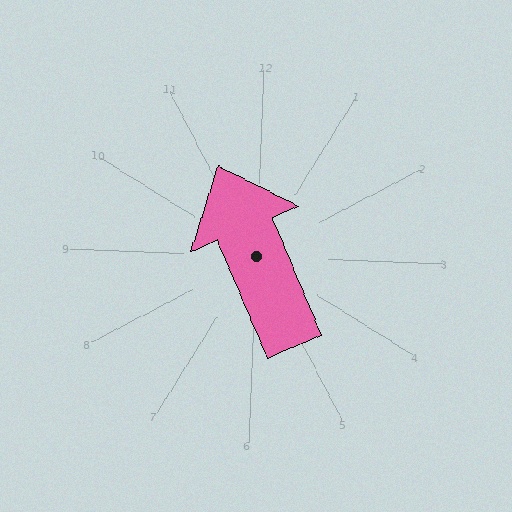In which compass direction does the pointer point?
Northwest.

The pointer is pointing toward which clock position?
Roughly 11 o'clock.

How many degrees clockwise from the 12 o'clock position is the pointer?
Approximately 335 degrees.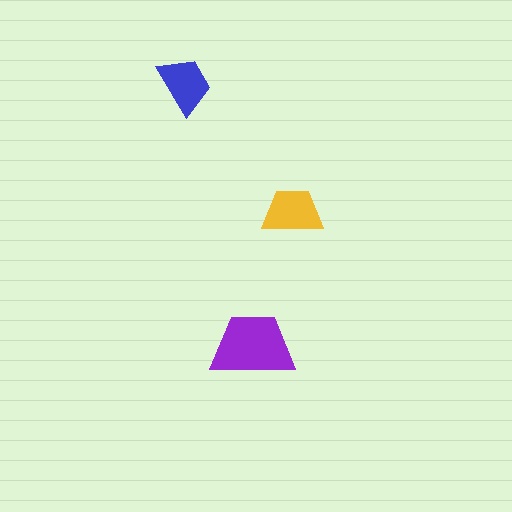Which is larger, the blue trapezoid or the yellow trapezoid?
The yellow one.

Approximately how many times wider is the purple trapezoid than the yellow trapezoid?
About 1.5 times wider.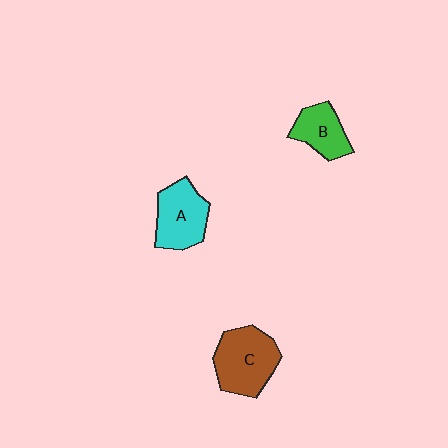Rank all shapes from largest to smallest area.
From largest to smallest: C (brown), A (cyan), B (green).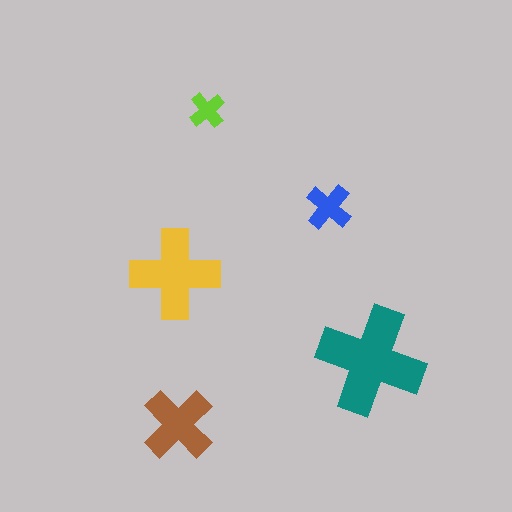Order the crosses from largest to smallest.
the teal one, the yellow one, the brown one, the blue one, the lime one.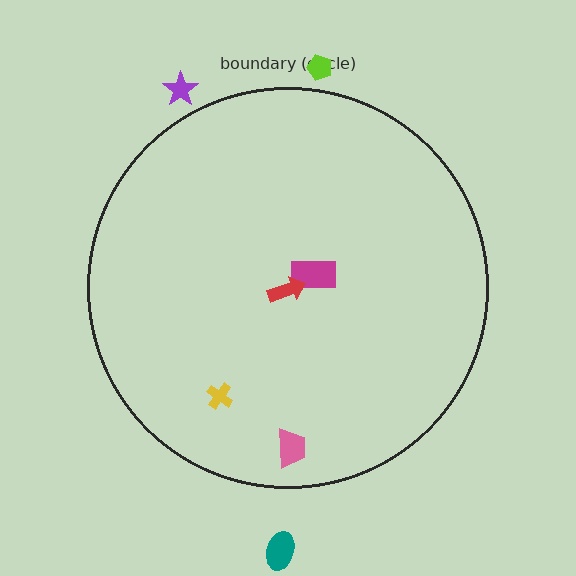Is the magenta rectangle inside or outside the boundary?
Inside.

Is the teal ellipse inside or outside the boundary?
Outside.